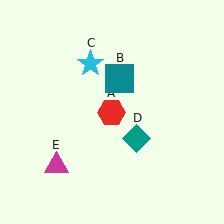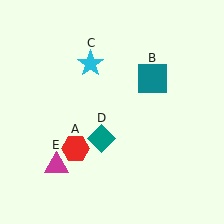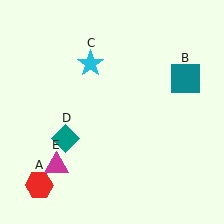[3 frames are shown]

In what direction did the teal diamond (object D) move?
The teal diamond (object D) moved left.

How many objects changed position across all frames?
3 objects changed position: red hexagon (object A), teal square (object B), teal diamond (object D).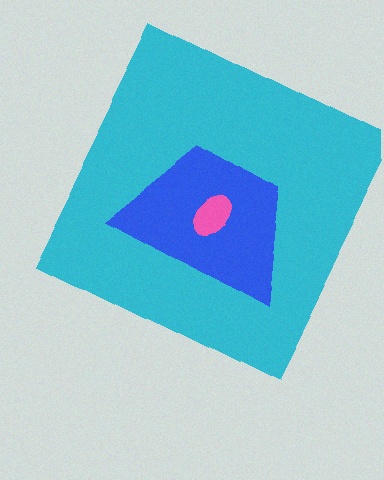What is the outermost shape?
The cyan square.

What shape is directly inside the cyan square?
The blue trapezoid.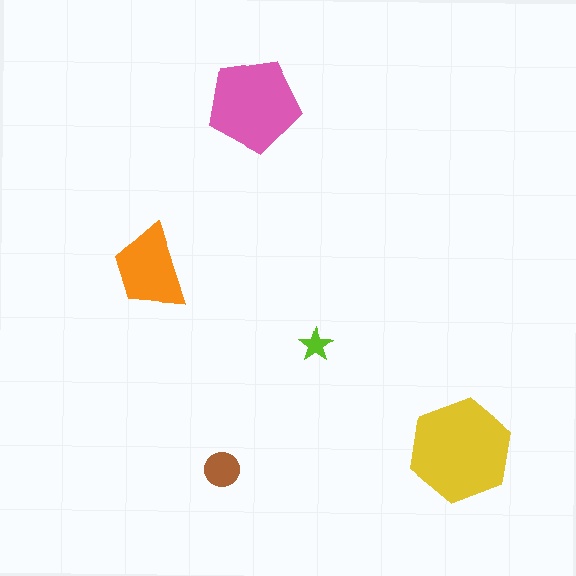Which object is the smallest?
The lime star.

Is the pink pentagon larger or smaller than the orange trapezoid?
Larger.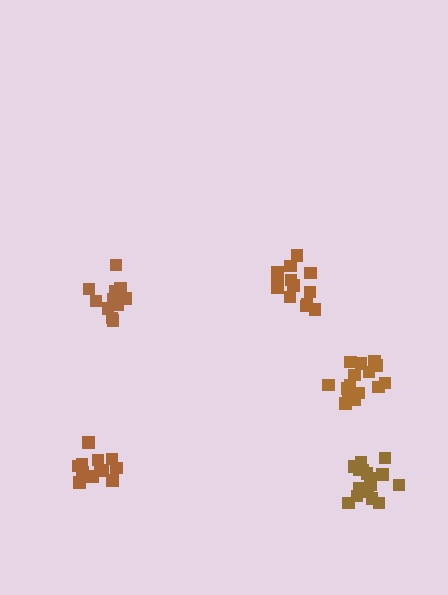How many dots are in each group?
Group 1: 12 dots, Group 2: 17 dots, Group 3: 13 dots, Group 4: 15 dots, Group 5: 14 dots (71 total).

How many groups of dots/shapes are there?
There are 5 groups.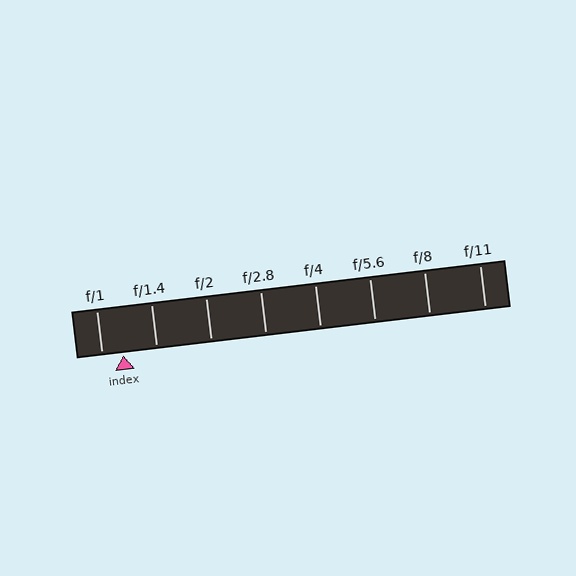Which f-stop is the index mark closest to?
The index mark is closest to f/1.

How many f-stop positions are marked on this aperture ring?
There are 8 f-stop positions marked.